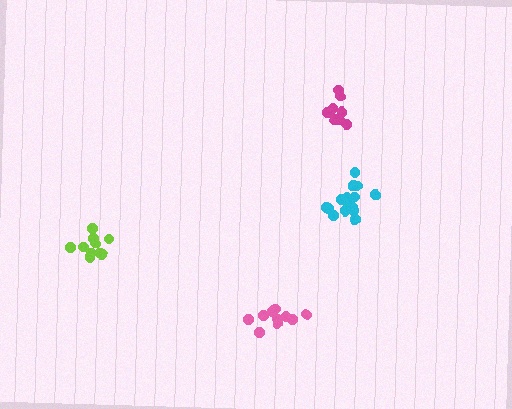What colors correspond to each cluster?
The clusters are colored: lime, magenta, pink, cyan.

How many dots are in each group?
Group 1: 10 dots, Group 2: 9 dots, Group 3: 10 dots, Group 4: 15 dots (44 total).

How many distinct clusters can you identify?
There are 4 distinct clusters.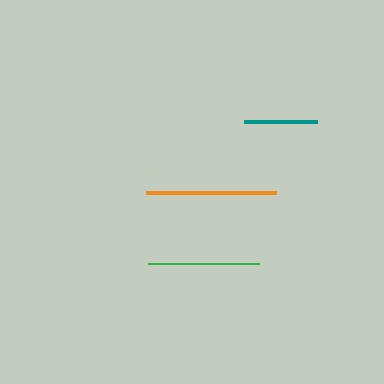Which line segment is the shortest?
The teal line is the shortest at approximately 73 pixels.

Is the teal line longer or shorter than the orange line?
The orange line is longer than the teal line.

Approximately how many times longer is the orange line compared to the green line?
The orange line is approximately 1.2 times the length of the green line.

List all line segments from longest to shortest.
From longest to shortest: orange, green, teal.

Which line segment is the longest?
The orange line is the longest at approximately 130 pixels.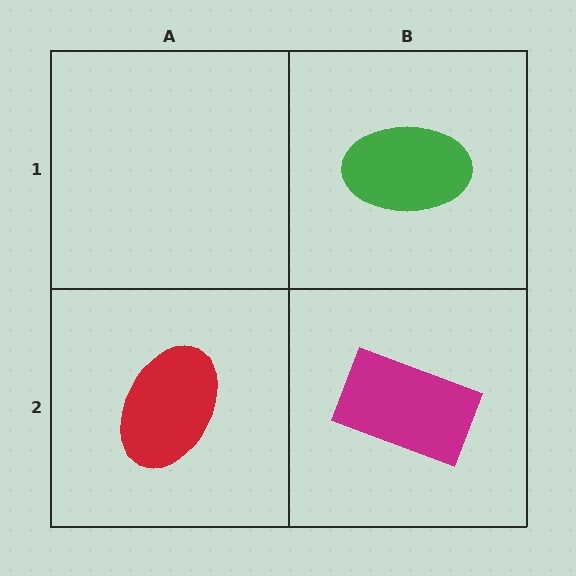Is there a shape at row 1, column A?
No, that cell is empty.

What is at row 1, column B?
A green ellipse.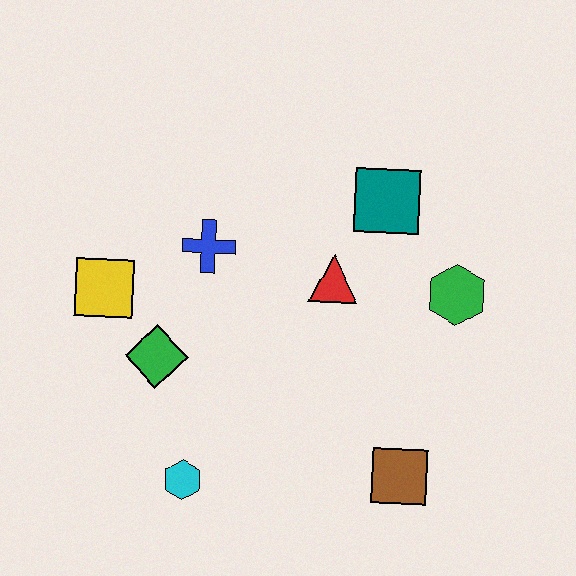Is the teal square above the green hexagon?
Yes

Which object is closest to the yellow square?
The green diamond is closest to the yellow square.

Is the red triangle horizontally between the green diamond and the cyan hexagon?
No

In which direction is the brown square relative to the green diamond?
The brown square is to the right of the green diamond.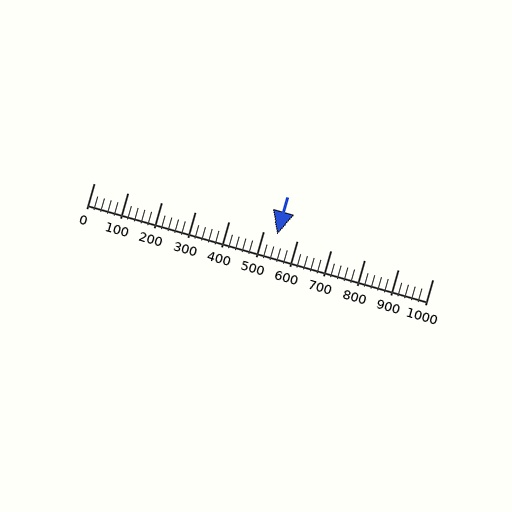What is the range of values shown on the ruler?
The ruler shows values from 0 to 1000.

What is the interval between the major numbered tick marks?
The major tick marks are spaced 100 units apart.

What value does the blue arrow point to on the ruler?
The blue arrow points to approximately 540.